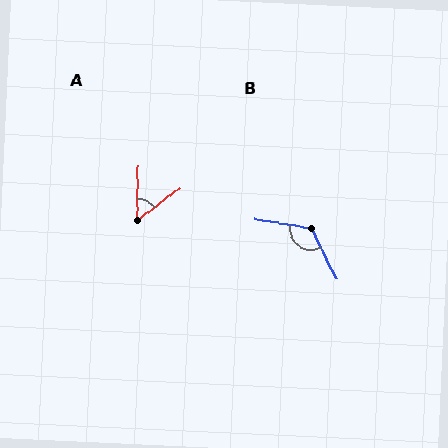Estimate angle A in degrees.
Approximately 52 degrees.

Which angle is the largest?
B, at approximately 126 degrees.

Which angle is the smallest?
A, at approximately 52 degrees.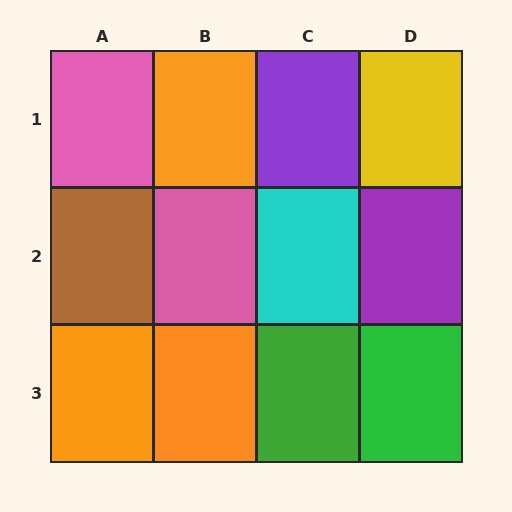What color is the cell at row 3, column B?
Orange.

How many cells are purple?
2 cells are purple.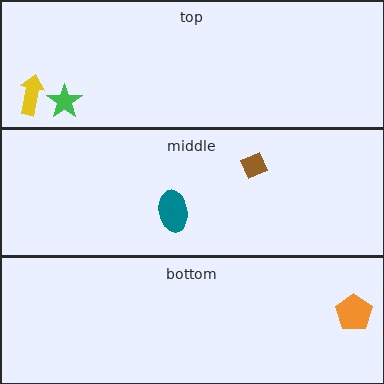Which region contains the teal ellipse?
The middle region.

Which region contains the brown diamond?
The middle region.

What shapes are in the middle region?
The teal ellipse, the brown diamond.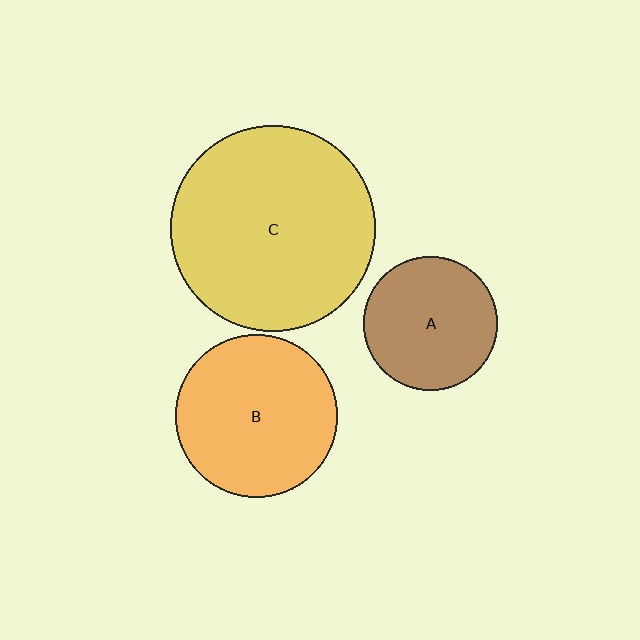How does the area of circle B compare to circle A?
Approximately 1.5 times.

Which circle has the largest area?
Circle C (yellow).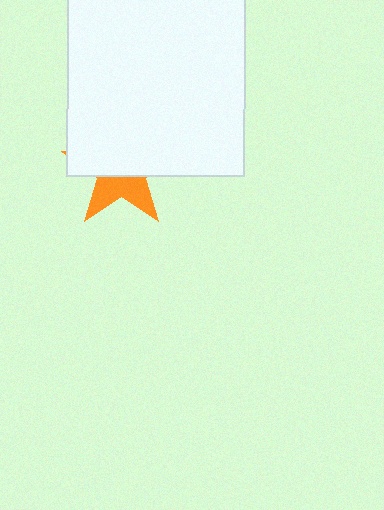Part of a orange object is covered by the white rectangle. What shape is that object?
It is a star.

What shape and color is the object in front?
The object in front is a white rectangle.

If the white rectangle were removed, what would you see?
You would see the complete orange star.